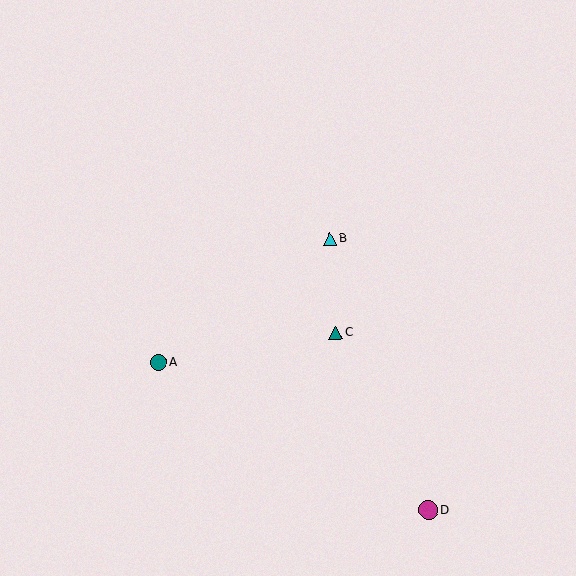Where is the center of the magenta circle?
The center of the magenta circle is at (428, 510).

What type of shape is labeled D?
Shape D is a magenta circle.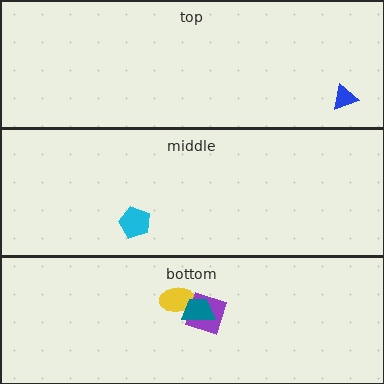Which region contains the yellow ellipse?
The bottom region.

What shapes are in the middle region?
The cyan pentagon.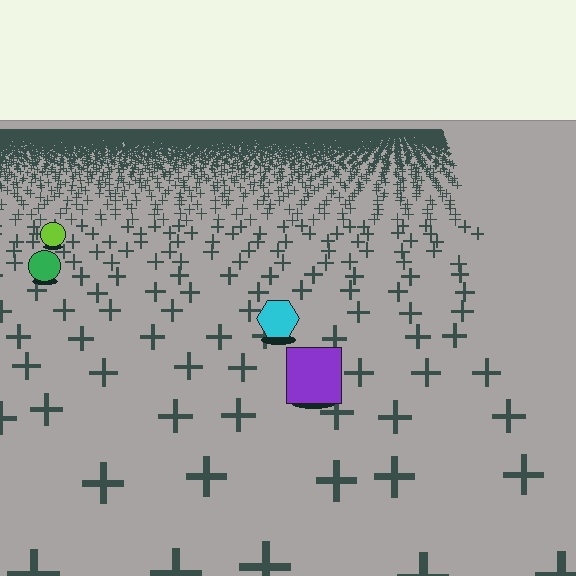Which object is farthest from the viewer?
The lime circle is farthest from the viewer. It appears smaller and the ground texture around it is denser.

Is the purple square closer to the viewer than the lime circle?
Yes. The purple square is closer — you can tell from the texture gradient: the ground texture is coarser near it.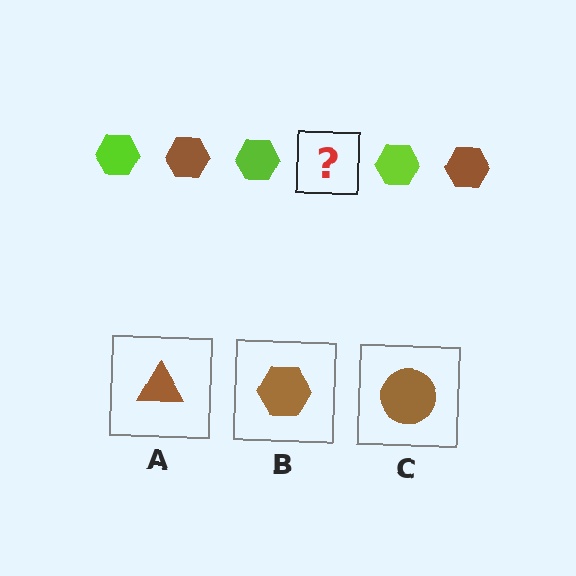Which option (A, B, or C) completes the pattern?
B.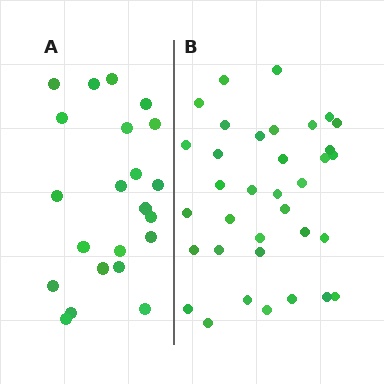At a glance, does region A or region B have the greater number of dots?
Region B (the right region) has more dots.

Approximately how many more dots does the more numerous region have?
Region B has approximately 15 more dots than region A.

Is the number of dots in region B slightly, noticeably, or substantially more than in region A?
Region B has substantially more. The ratio is roughly 1.6 to 1.